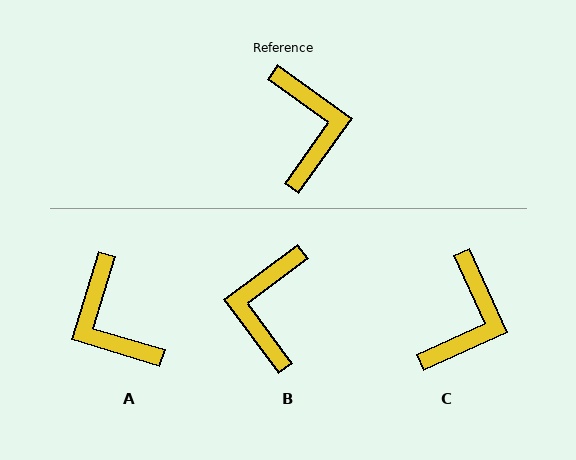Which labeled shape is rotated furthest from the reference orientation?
B, about 162 degrees away.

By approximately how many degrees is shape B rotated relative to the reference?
Approximately 162 degrees counter-clockwise.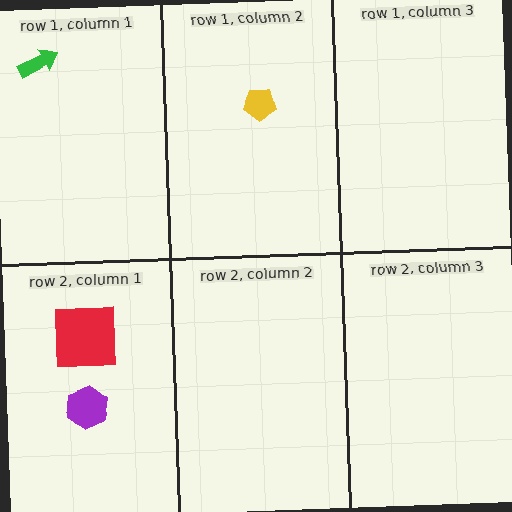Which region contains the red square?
The row 2, column 1 region.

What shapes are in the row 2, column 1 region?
The red square, the purple hexagon.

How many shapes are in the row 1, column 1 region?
1.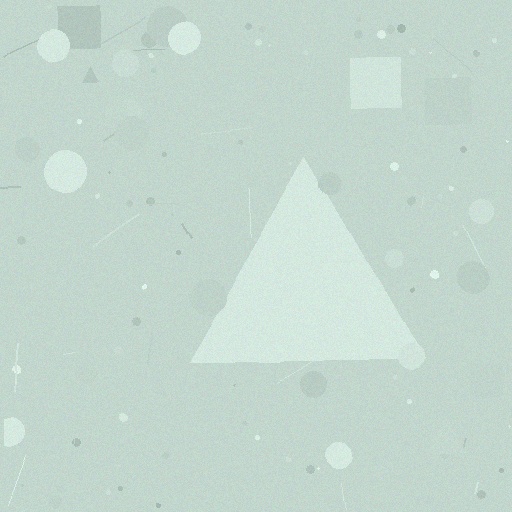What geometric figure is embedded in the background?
A triangle is embedded in the background.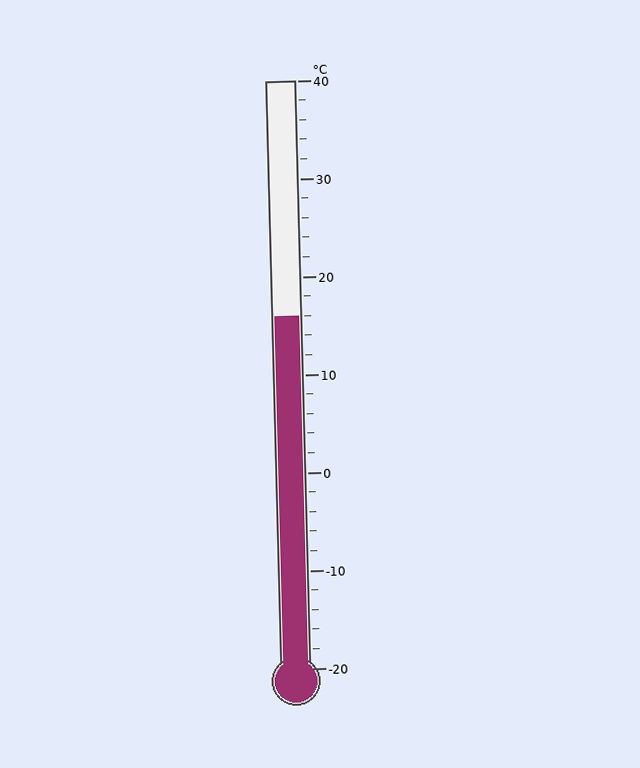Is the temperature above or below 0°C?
The temperature is above 0°C.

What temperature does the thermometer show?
The thermometer shows approximately 16°C.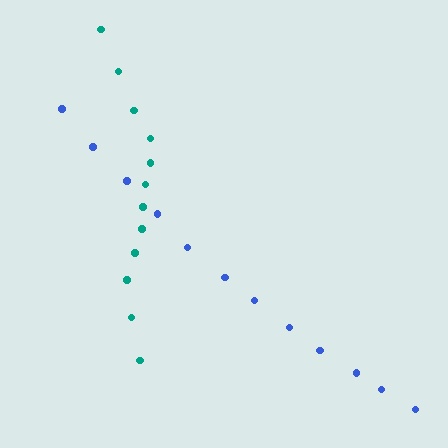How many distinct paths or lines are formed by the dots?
There are 2 distinct paths.